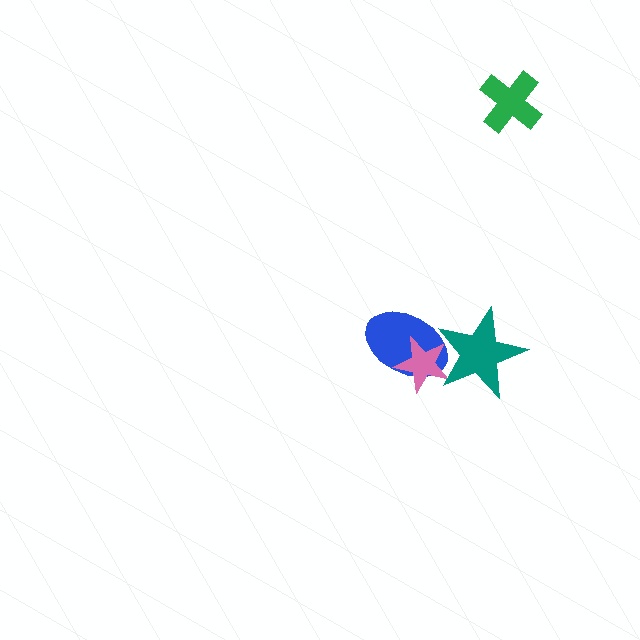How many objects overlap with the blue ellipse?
2 objects overlap with the blue ellipse.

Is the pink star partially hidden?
Yes, it is partially covered by another shape.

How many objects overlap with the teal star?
2 objects overlap with the teal star.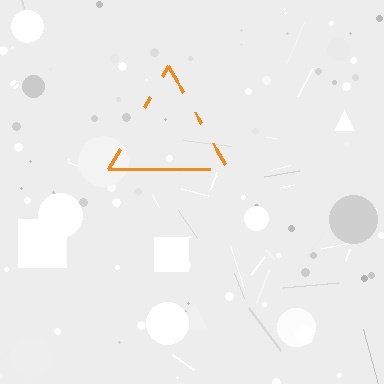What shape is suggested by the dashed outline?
The dashed outline suggests a triangle.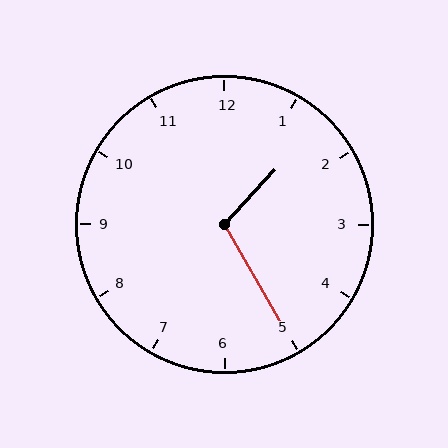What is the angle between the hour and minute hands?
Approximately 108 degrees.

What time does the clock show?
1:25.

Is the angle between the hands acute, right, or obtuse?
It is obtuse.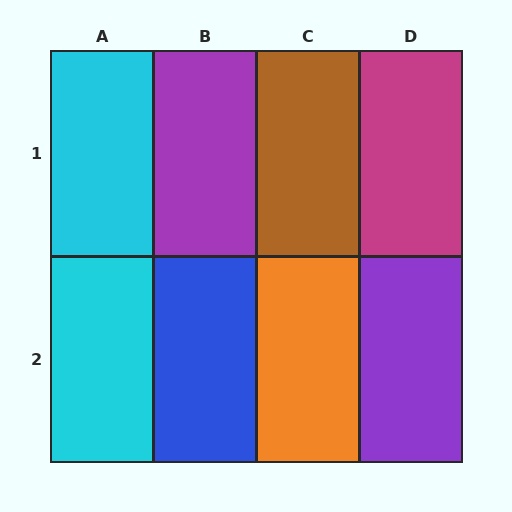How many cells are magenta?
1 cell is magenta.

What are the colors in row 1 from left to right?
Cyan, purple, brown, magenta.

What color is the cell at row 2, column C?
Orange.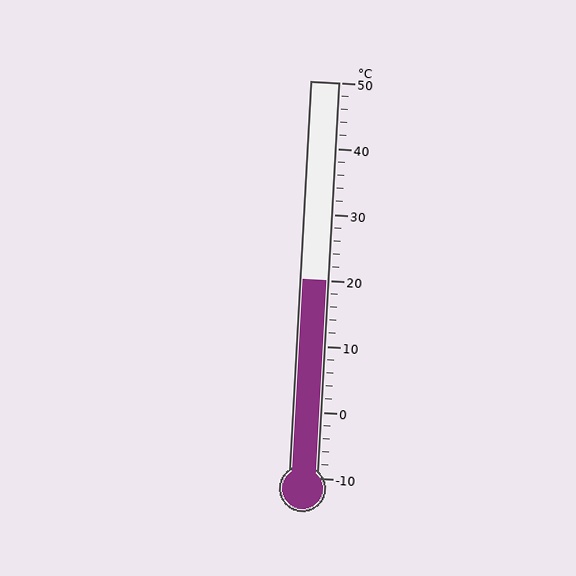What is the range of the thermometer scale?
The thermometer scale ranges from -10°C to 50°C.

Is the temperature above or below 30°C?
The temperature is below 30°C.